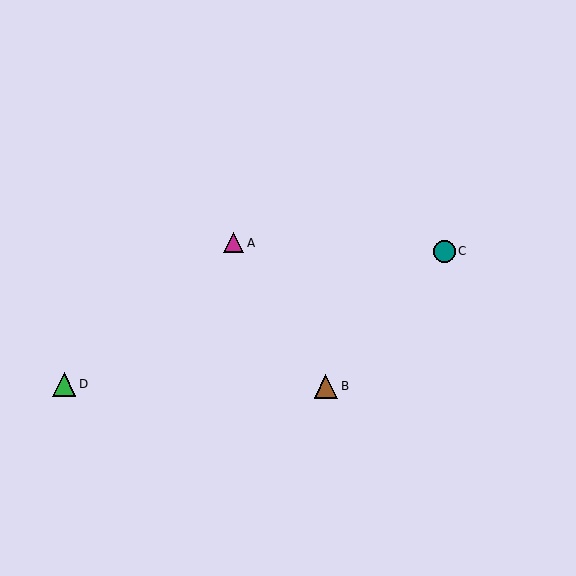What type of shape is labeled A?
Shape A is a magenta triangle.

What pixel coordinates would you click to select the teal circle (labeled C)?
Click at (444, 251) to select the teal circle C.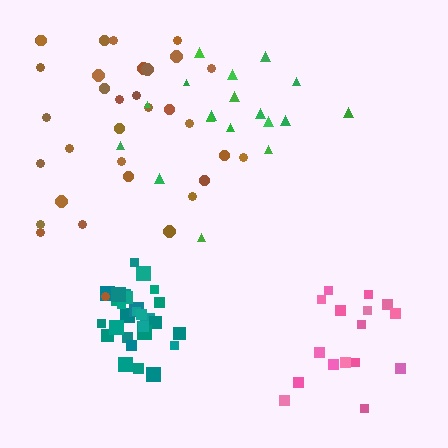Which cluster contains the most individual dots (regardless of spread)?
Brown (33).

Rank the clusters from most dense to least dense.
teal, pink, brown, green.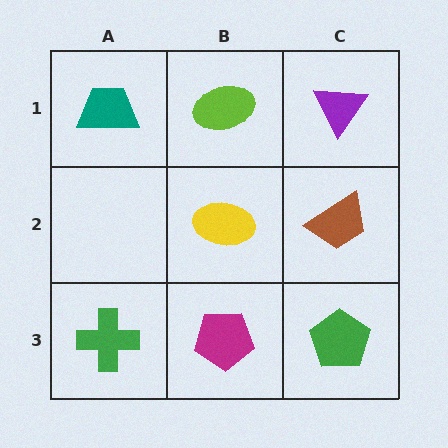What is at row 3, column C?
A green pentagon.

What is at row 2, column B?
A yellow ellipse.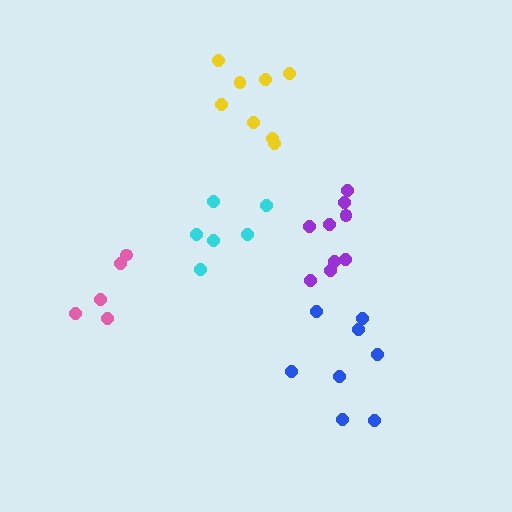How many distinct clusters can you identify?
There are 5 distinct clusters.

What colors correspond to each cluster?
The clusters are colored: pink, blue, cyan, yellow, purple.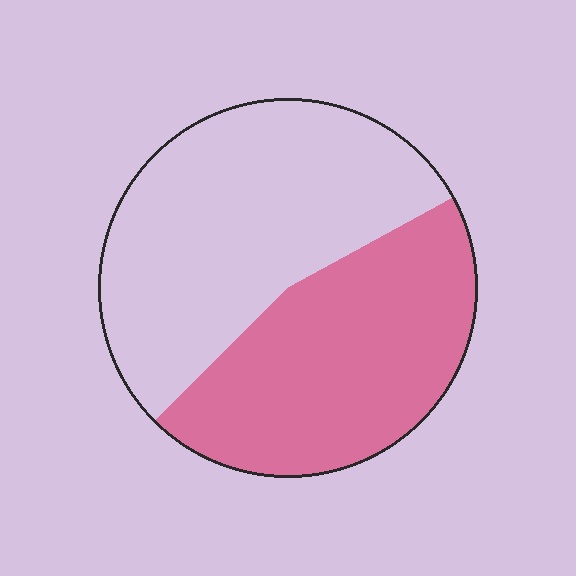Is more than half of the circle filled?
No.